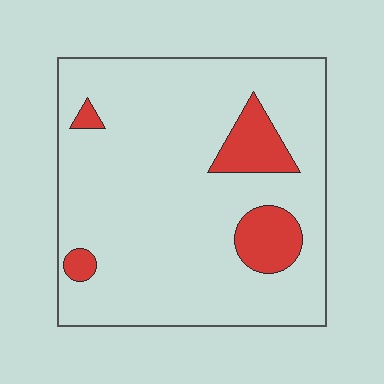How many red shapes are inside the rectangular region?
4.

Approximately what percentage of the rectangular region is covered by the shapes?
Approximately 15%.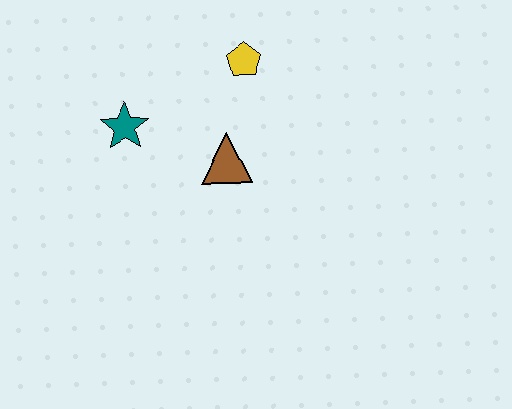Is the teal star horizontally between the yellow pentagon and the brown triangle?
No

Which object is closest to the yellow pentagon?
The brown triangle is closest to the yellow pentagon.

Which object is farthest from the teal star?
The yellow pentagon is farthest from the teal star.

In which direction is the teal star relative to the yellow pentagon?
The teal star is to the left of the yellow pentagon.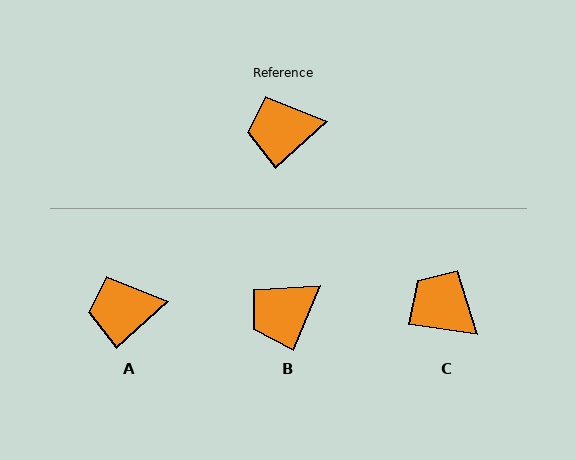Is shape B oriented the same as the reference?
No, it is off by about 25 degrees.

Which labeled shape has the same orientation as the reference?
A.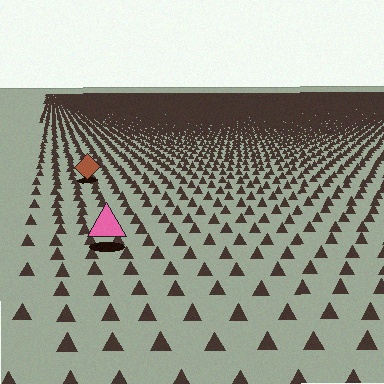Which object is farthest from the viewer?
The brown diamond is farthest from the viewer. It appears smaller and the ground texture around it is denser.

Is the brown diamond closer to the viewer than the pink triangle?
No. The pink triangle is closer — you can tell from the texture gradient: the ground texture is coarser near it.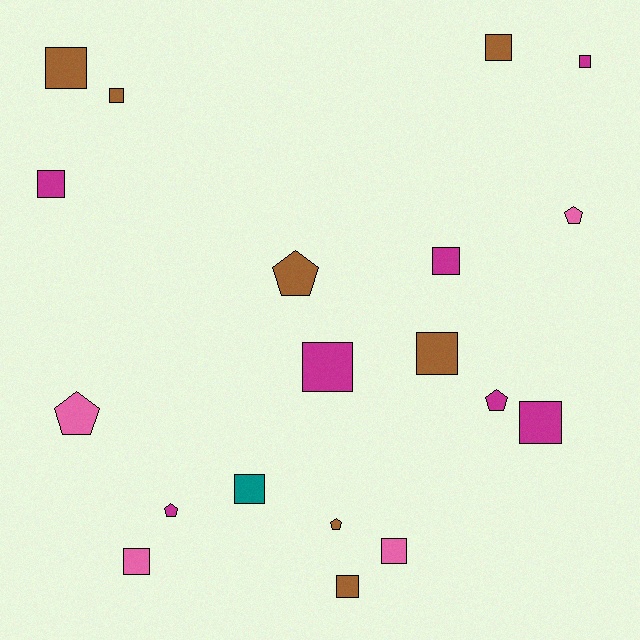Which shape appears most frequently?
Square, with 13 objects.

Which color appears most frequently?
Magenta, with 7 objects.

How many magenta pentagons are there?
There are 2 magenta pentagons.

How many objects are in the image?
There are 19 objects.